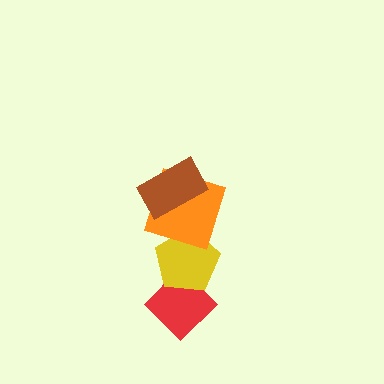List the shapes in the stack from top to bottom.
From top to bottom: the brown rectangle, the orange square, the yellow pentagon, the red diamond.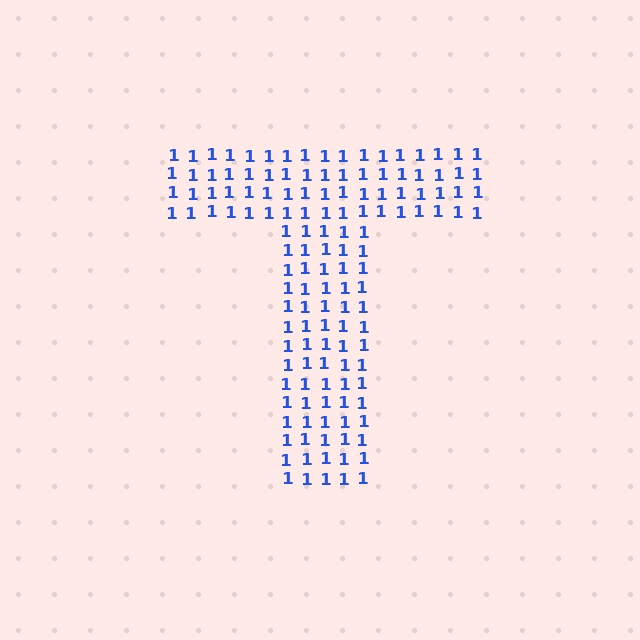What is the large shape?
The large shape is the letter T.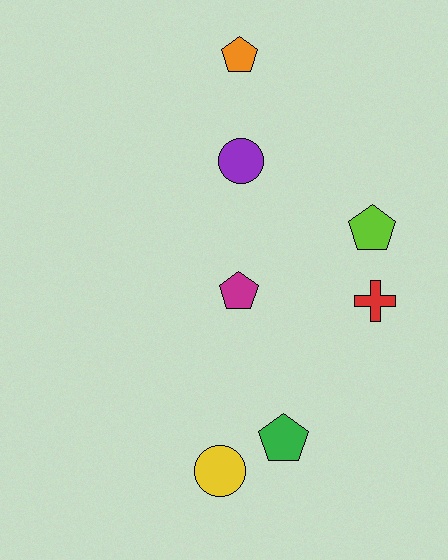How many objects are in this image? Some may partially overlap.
There are 7 objects.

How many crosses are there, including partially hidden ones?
There is 1 cross.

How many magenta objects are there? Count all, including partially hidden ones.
There is 1 magenta object.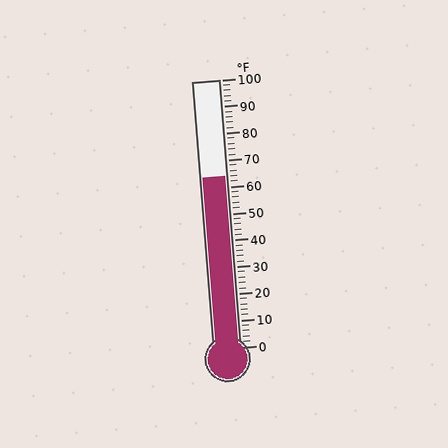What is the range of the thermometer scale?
The thermometer scale ranges from 0°F to 100°F.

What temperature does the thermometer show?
The thermometer shows approximately 64°F.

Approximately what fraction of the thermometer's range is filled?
The thermometer is filled to approximately 65% of its range.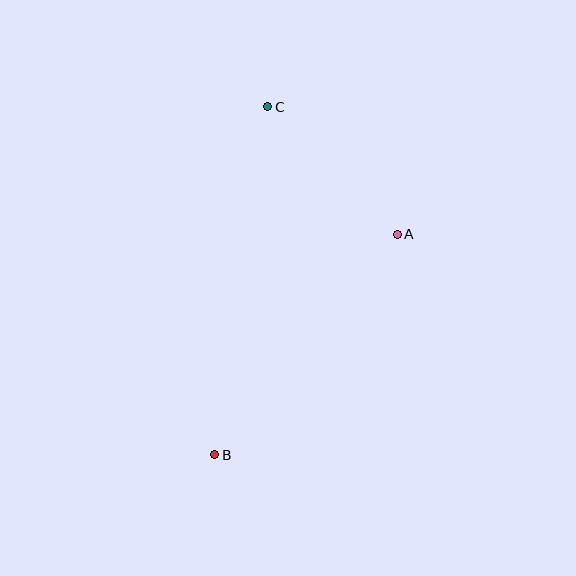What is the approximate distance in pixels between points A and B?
The distance between A and B is approximately 286 pixels.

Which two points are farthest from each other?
Points B and C are farthest from each other.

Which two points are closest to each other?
Points A and C are closest to each other.